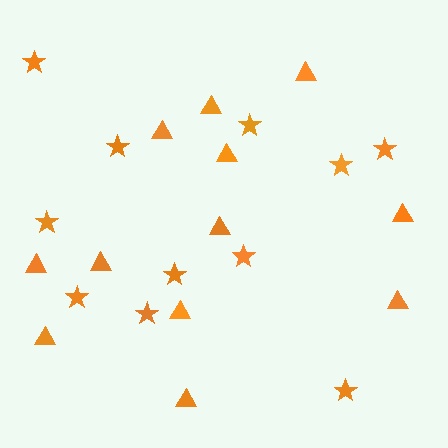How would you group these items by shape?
There are 2 groups: one group of triangles (12) and one group of stars (11).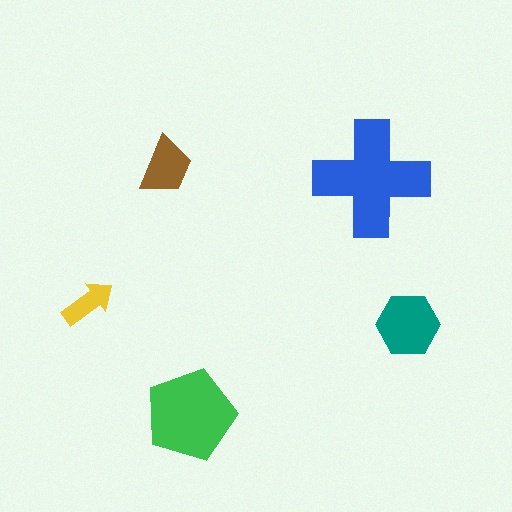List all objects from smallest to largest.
The yellow arrow, the brown trapezoid, the teal hexagon, the green pentagon, the blue cross.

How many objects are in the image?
There are 5 objects in the image.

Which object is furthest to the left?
The yellow arrow is leftmost.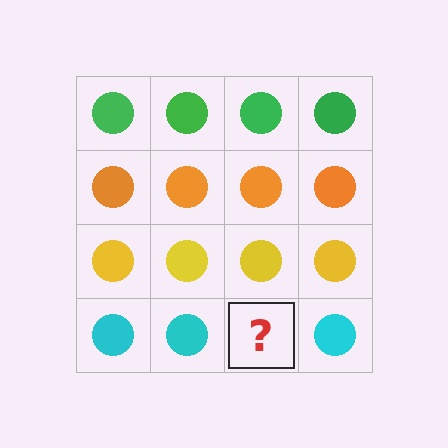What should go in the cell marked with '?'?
The missing cell should contain a cyan circle.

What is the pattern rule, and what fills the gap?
The rule is that each row has a consistent color. The gap should be filled with a cyan circle.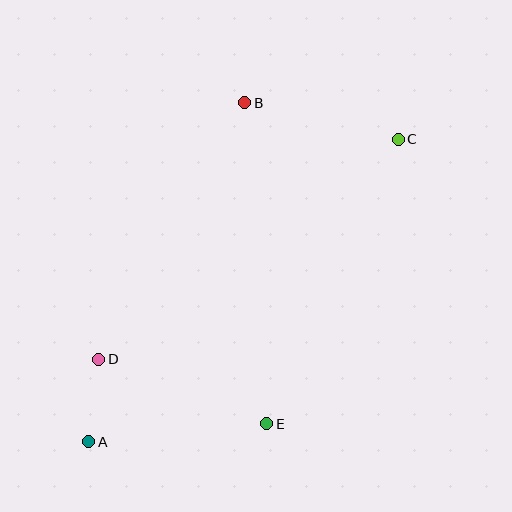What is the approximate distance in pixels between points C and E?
The distance between C and E is approximately 313 pixels.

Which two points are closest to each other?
Points A and D are closest to each other.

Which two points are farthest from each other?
Points A and C are farthest from each other.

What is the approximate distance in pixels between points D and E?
The distance between D and E is approximately 180 pixels.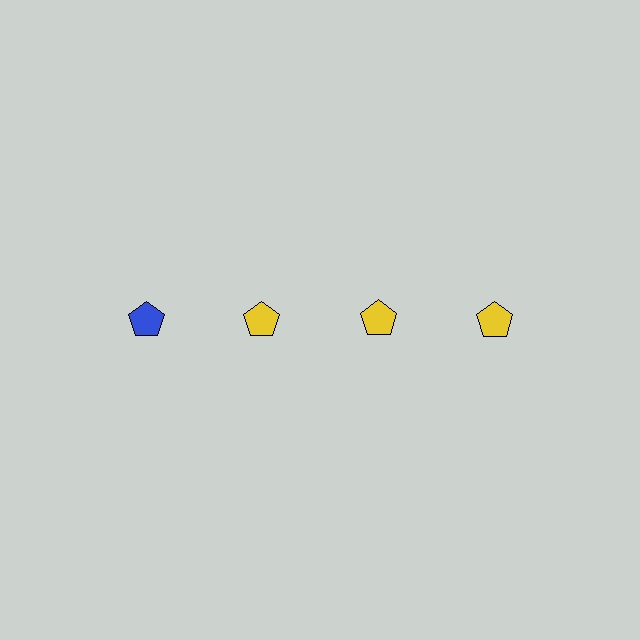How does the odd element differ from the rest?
It has a different color: blue instead of yellow.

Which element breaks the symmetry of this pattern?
The blue pentagon in the top row, leftmost column breaks the symmetry. All other shapes are yellow pentagons.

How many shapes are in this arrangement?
There are 4 shapes arranged in a grid pattern.